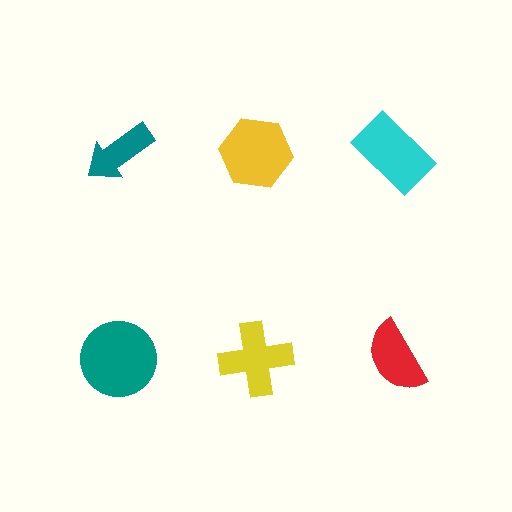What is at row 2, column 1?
A teal circle.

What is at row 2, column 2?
A yellow cross.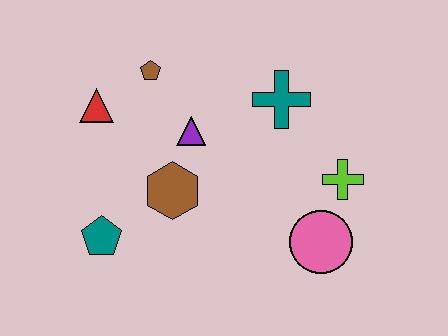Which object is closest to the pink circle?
The lime cross is closest to the pink circle.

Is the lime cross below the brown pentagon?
Yes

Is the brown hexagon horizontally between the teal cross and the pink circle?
No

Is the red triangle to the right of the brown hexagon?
No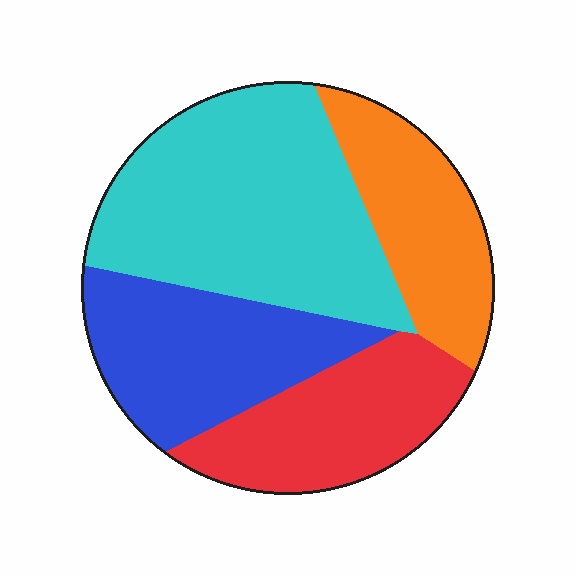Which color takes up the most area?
Cyan, at roughly 40%.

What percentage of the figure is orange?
Orange covers about 20% of the figure.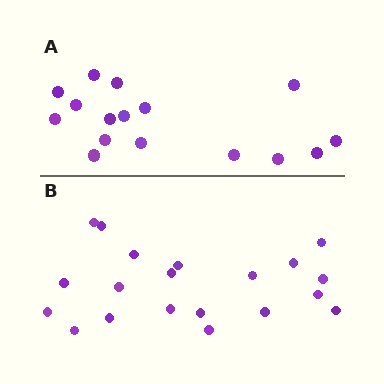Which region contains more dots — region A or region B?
Region B (the bottom region) has more dots.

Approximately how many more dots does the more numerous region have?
Region B has about 4 more dots than region A.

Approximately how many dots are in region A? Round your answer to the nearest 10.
About 20 dots. (The exact count is 16, which rounds to 20.)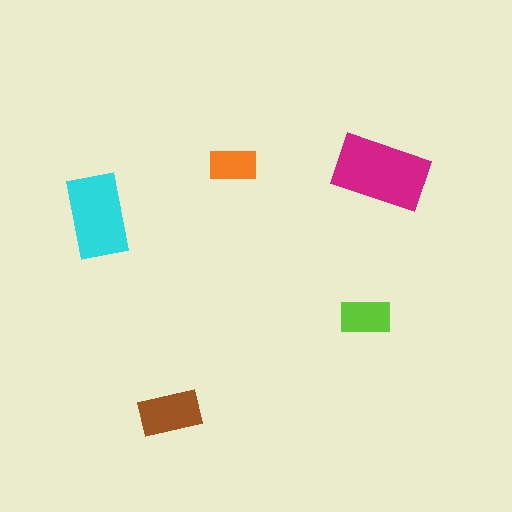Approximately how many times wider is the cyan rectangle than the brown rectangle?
About 1.5 times wider.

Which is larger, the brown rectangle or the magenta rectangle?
The magenta one.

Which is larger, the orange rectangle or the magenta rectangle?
The magenta one.